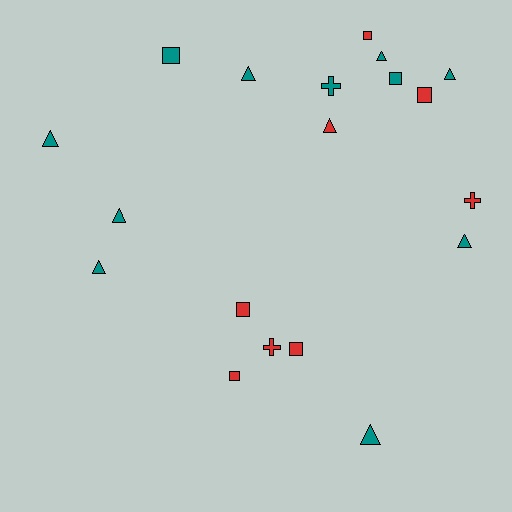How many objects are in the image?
There are 19 objects.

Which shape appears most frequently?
Triangle, with 9 objects.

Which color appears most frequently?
Teal, with 11 objects.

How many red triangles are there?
There is 1 red triangle.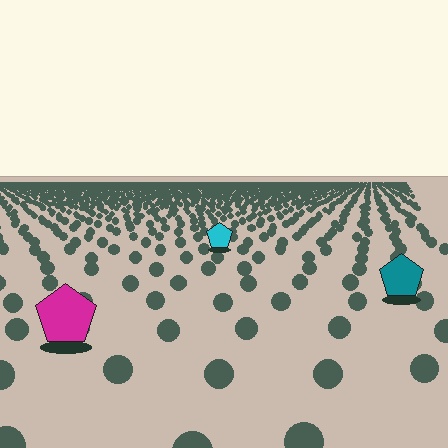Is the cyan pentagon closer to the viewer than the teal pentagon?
No. The teal pentagon is closer — you can tell from the texture gradient: the ground texture is coarser near it.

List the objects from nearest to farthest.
From nearest to farthest: the magenta pentagon, the teal pentagon, the cyan pentagon.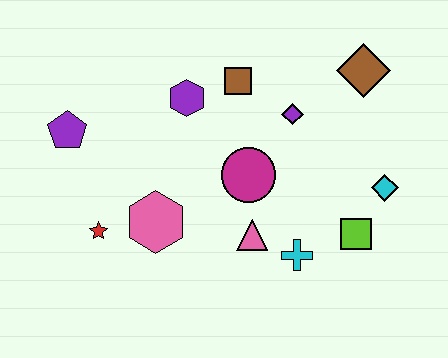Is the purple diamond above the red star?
Yes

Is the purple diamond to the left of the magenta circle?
No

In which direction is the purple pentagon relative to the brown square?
The purple pentagon is to the left of the brown square.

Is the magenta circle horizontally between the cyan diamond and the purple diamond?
No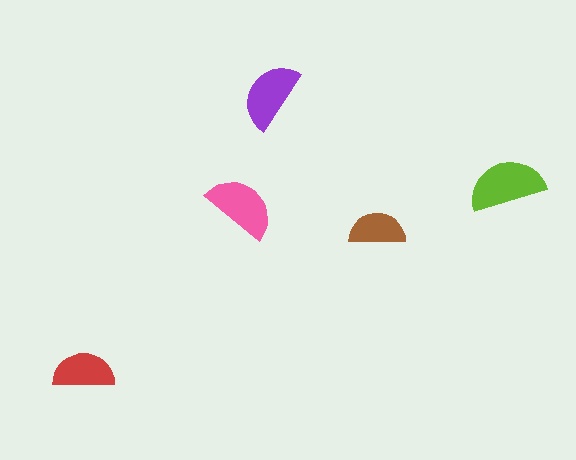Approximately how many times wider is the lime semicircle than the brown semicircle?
About 1.5 times wider.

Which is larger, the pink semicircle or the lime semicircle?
The lime one.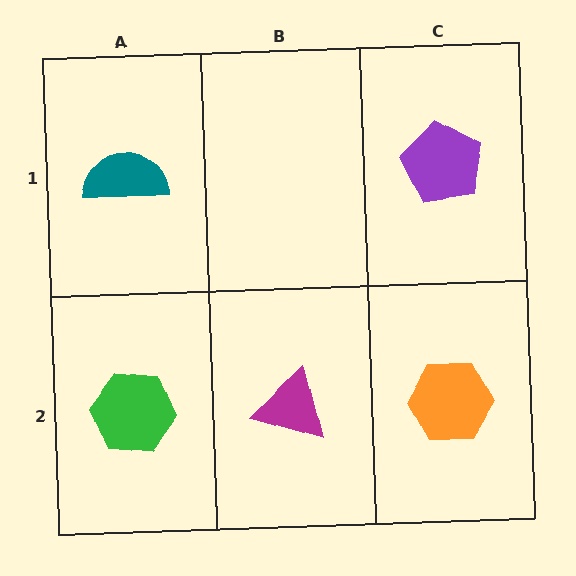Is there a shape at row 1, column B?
No, that cell is empty.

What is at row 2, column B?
A magenta triangle.